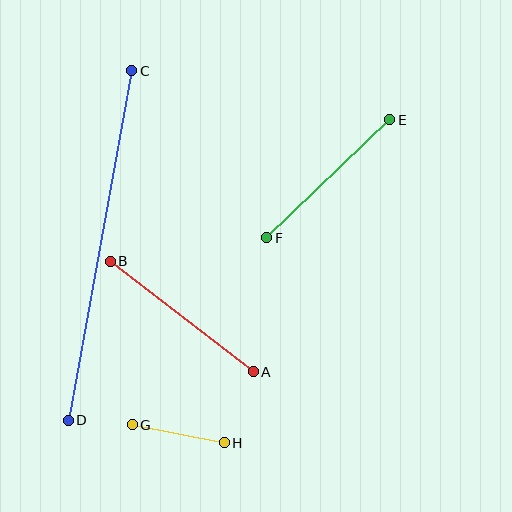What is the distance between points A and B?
The distance is approximately 181 pixels.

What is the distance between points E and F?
The distance is approximately 170 pixels.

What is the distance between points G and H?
The distance is approximately 93 pixels.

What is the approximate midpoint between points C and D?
The midpoint is at approximately (100, 245) pixels.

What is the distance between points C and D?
The distance is approximately 355 pixels.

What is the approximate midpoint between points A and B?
The midpoint is at approximately (182, 317) pixels.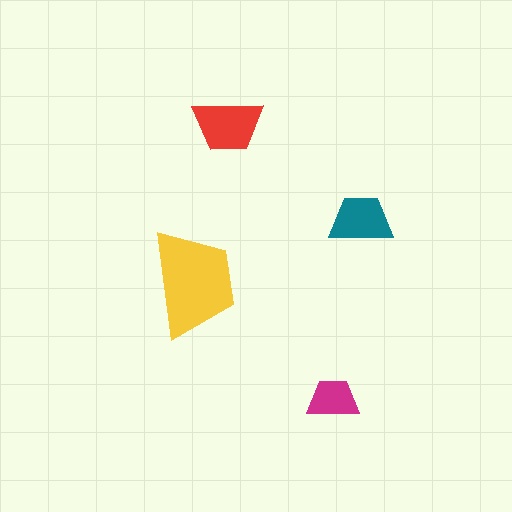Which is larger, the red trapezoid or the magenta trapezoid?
The red one.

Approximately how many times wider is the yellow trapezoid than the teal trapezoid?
About 1.5 times wider.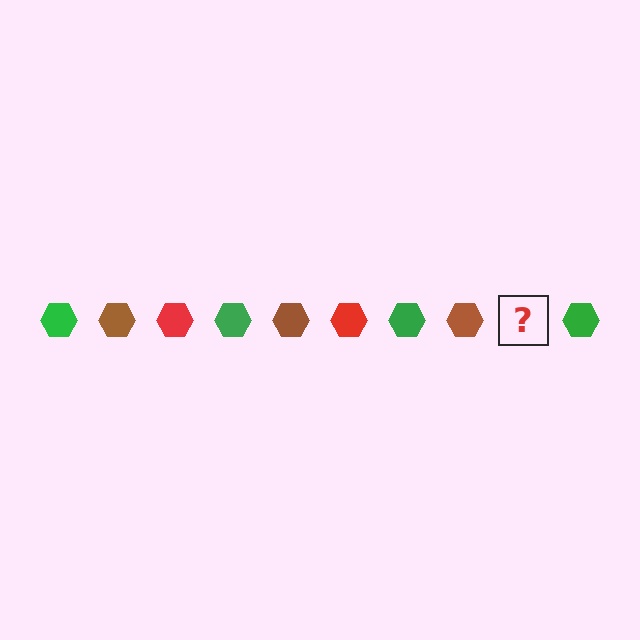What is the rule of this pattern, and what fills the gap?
The rule is that the pattern cycles through green, brown, red hexagons. The gap should be filled with a red hexagon.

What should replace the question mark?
The question mark should be replaced with a red hexagon.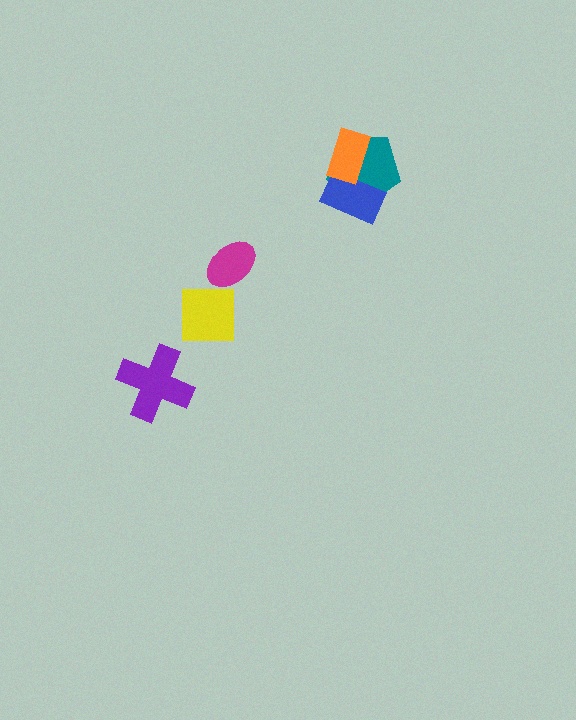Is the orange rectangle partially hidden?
No, no other shape covers it.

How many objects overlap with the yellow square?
0 objects overlap with the yellow square.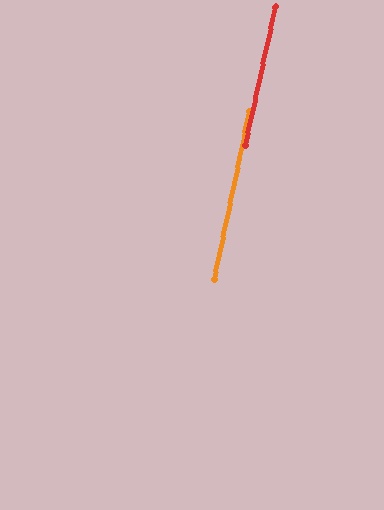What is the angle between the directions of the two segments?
Approximately 0 degrees.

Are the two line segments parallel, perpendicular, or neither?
Parallel — their directions differ by only 0.3°.